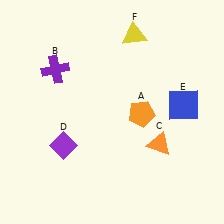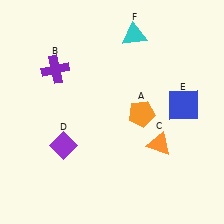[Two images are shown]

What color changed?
The triangle (F) changed from yellow in Image 1 to cyan in Image 2.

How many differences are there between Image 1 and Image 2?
There is 1 difference between the two images.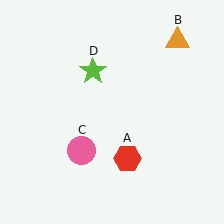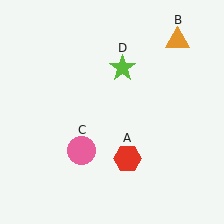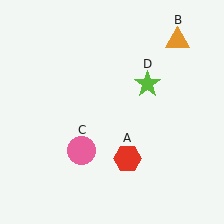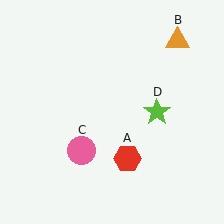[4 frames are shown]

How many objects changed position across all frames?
1 object changed position: lime star (object D).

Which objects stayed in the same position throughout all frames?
Red hexagon (object A) and orange triangle (object B) and pink circle (object C) remained stationary.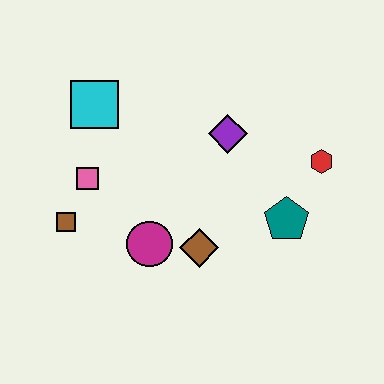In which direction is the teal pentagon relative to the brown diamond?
The teal pentagon is to the right of the brown diamond.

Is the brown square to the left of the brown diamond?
Yes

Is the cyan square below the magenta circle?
No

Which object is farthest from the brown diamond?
The cyan square is farthest from the brown diamond.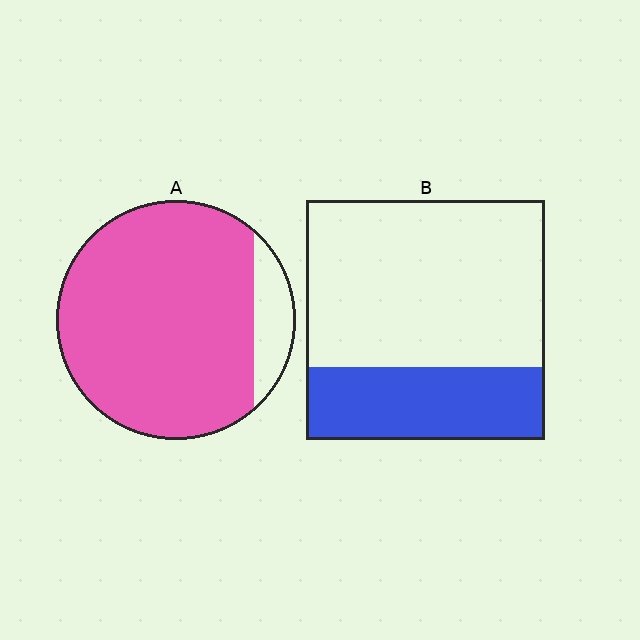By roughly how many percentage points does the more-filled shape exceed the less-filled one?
By roughly 60 percentage points (A over B).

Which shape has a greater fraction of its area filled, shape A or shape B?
Shape A.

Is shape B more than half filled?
No.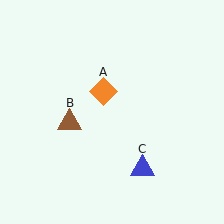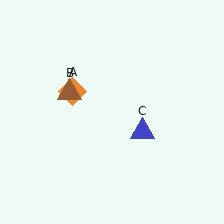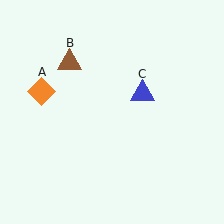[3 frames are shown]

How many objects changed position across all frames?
3 objects changed position: orange diamond (object A), brown triangle (object B), blue triangle (object C).